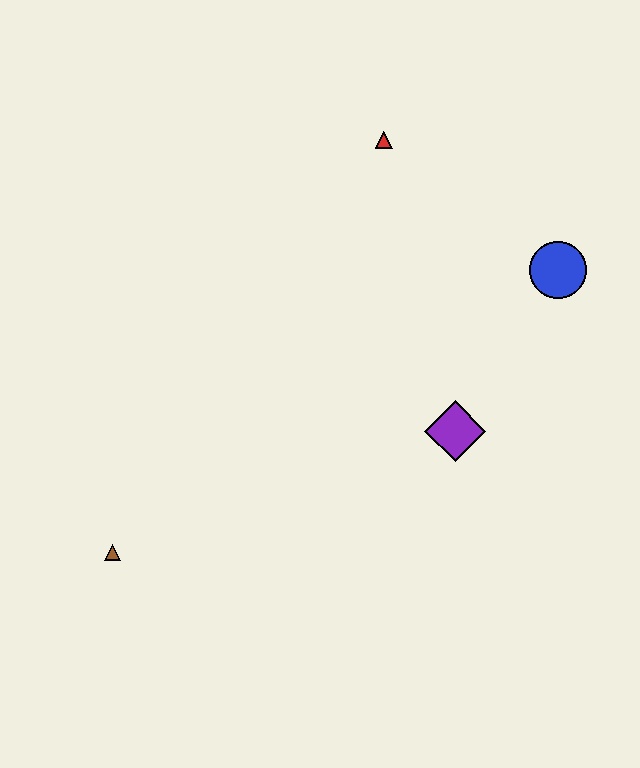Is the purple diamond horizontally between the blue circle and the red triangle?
Yes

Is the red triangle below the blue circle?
No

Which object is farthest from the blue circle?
The brown triangle is farthest from the blue circle.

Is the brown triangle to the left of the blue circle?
Yes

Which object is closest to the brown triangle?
The purple diamond is closest to the brown triangle.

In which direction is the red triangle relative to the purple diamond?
The red triangle is above the purple diamond.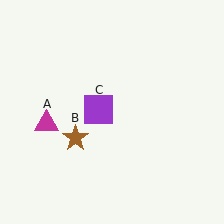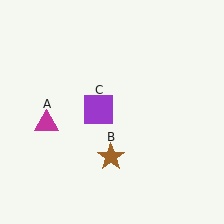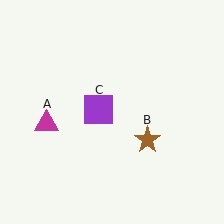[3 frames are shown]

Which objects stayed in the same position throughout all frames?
Magenta triangle (object A) and purple square (object C) remained stationary.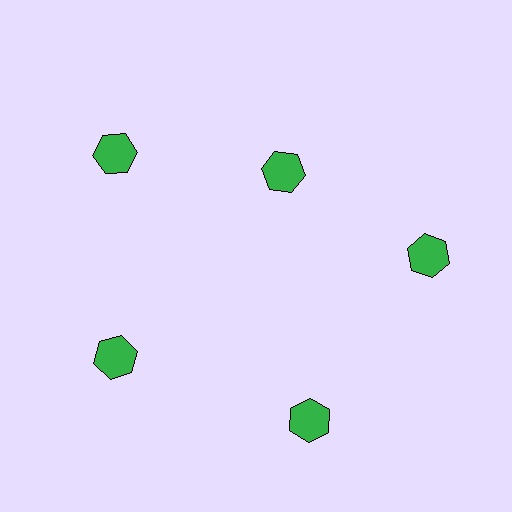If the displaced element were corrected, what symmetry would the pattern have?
It would have 5-fold rotational symmetry — the pattern would map onto itself every 72 degrees.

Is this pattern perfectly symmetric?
No. The 5 green hexagons are arranged in a ring, but one element near the 1 o'clock position is pulled inward toward the center, breaking the 5-fold rotational symmetry.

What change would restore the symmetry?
The symmetry would be restored by moving it outward, back onto the ring so that all 5 hexagons sit at equal angles and equal distance from the center.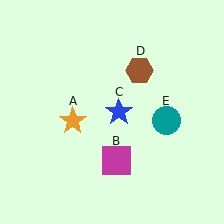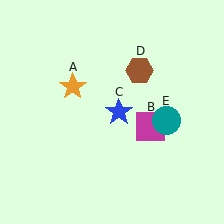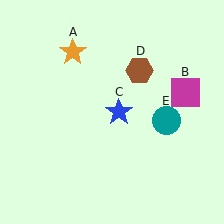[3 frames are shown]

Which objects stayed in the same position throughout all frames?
Blue star (object C) and brown hexagon (object D) and teal circle (object E) remained stationary.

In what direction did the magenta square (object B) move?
The magenta square (object B) moved up and to the right.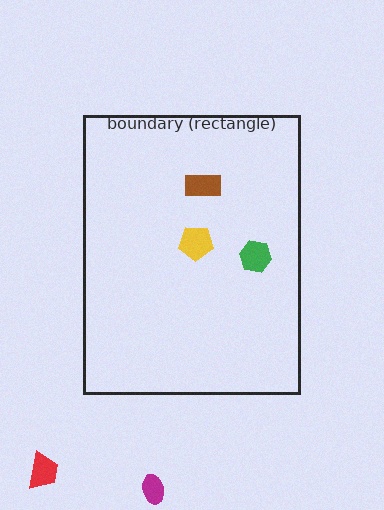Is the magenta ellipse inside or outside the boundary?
Outside.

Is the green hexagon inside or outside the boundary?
Inside.